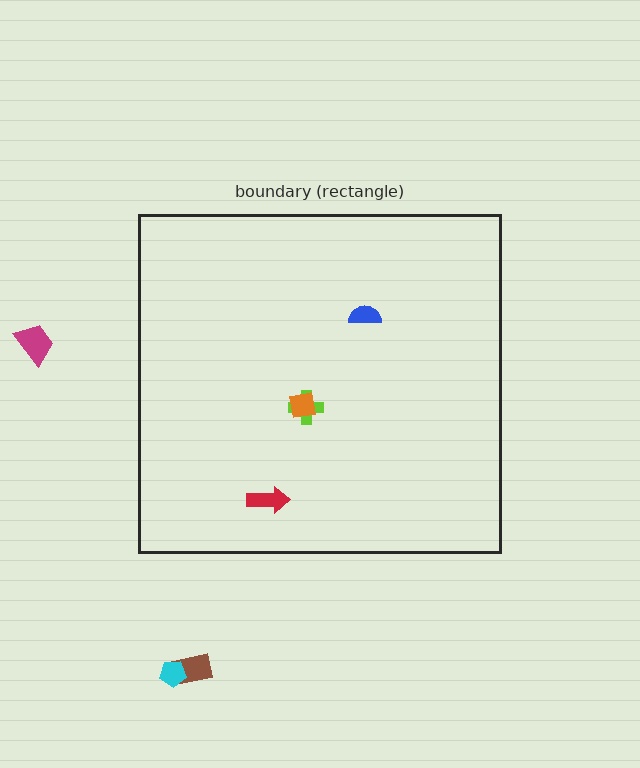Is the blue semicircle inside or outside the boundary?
Inside.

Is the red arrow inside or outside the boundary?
Inside.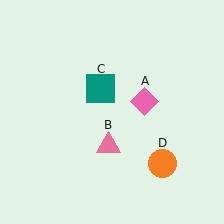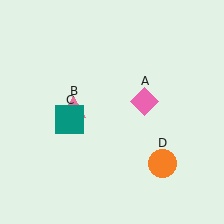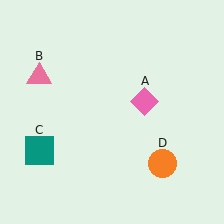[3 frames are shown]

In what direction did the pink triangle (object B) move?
The pink triangle (object B) moved up and to the left.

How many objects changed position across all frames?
2 objects changed position: pink triangle (object B), teal square (object C).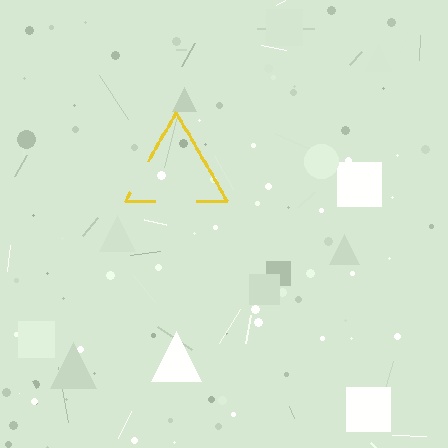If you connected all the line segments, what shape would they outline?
They would outline a triangle.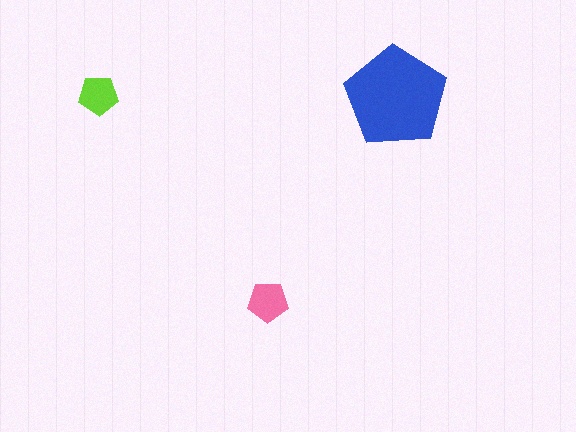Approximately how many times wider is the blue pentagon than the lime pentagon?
About 2.5 times wider.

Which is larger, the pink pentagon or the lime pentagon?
The pink one.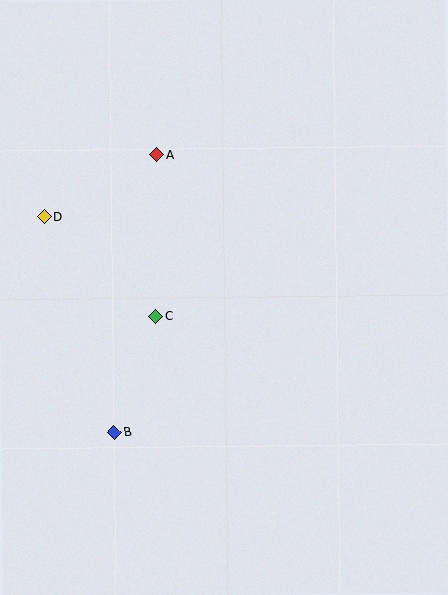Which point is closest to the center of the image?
Point C at (156, 316) is closest to the center.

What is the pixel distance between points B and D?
The distance between B and D is 227 pixels.